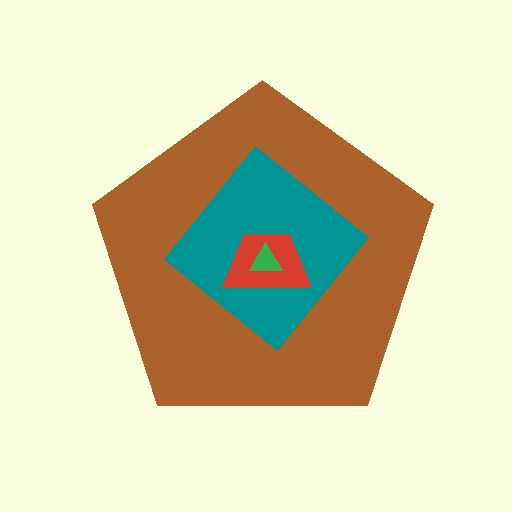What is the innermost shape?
The green triangle.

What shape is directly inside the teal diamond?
The red trapezoid.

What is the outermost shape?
The brown pentagon.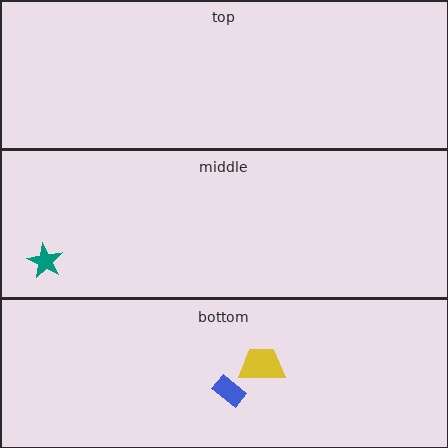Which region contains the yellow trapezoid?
The bottom region.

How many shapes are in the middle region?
1.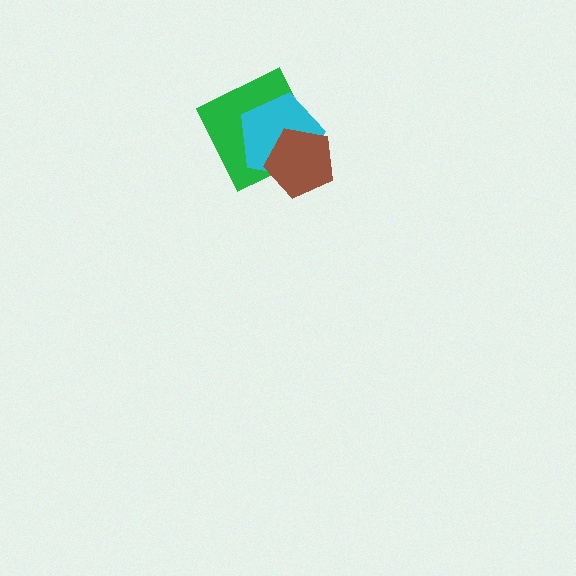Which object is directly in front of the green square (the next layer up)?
The cyan pentagon is directly in front of the green square.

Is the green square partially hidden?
Yes, it is partially covered by another shape.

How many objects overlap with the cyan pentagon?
2 objects overlap with the cyan pentagon.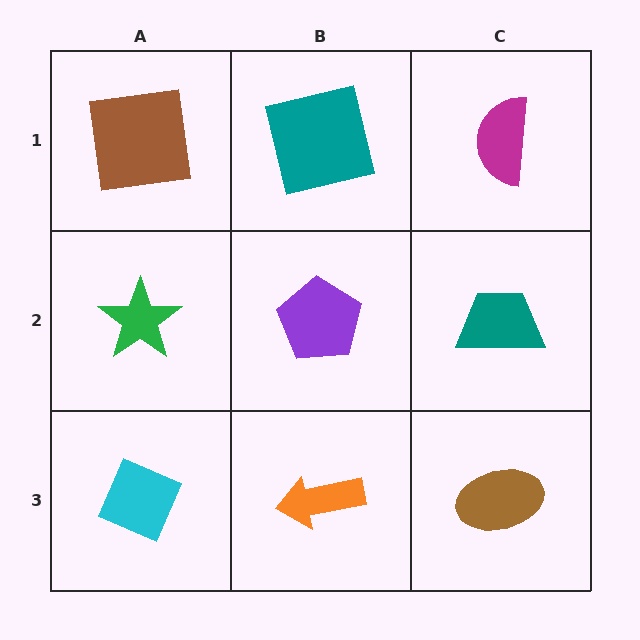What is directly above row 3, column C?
A teal trapezoid.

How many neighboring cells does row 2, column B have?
4.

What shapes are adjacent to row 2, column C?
A magenta semicircle (row 1, column C), a brown ellipse (row 3, column C), a purple pentagon (row 2, column B).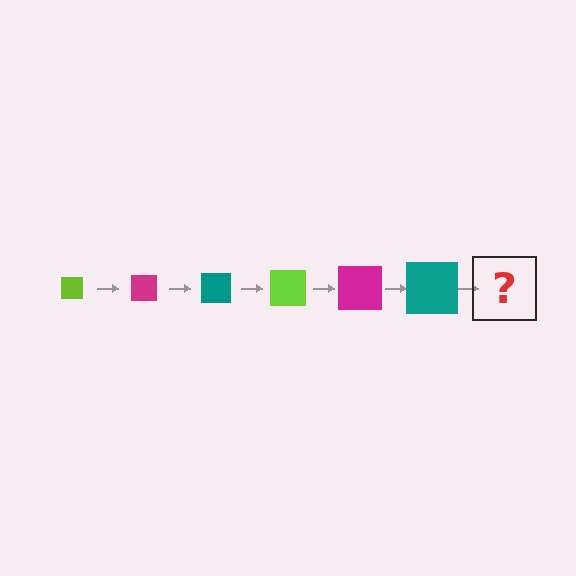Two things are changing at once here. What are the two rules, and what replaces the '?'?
The two rules are that the square grows larger each step and the color cycles through lime, magenta, and teal. The '?' should be a lime square, larger than the previous one.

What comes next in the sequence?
The next element should be a lime square, larger than the previous one.